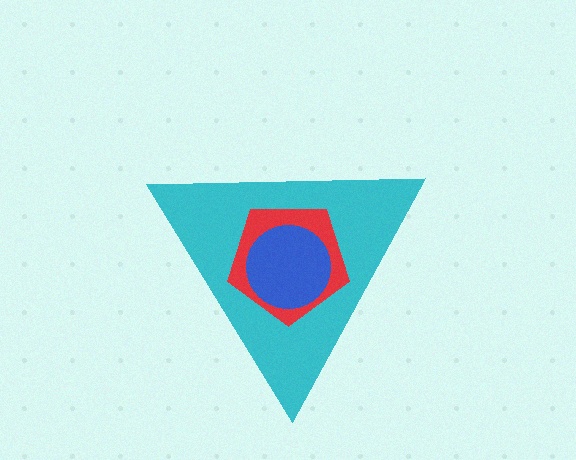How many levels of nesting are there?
3.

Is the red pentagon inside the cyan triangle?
Yes.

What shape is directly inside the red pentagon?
The blue circle.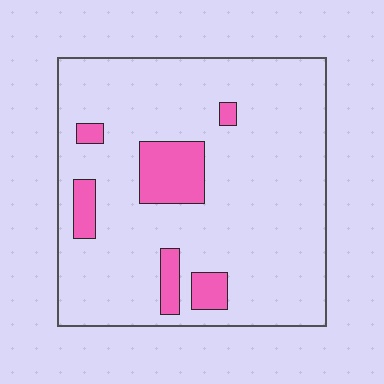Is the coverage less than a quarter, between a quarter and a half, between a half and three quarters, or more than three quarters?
Less than a quarter.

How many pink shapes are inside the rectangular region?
6.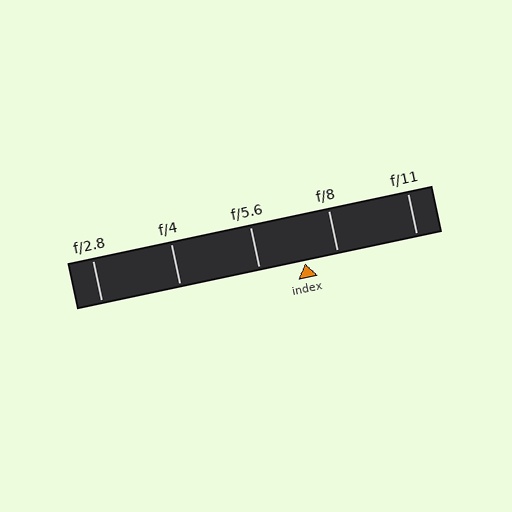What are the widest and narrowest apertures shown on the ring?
The widest aperture shown is f/2.8 and the narrowest is f/11.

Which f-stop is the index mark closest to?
The index mark is closest to f/8.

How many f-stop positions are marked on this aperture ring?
There are 5 f-stop positions marked.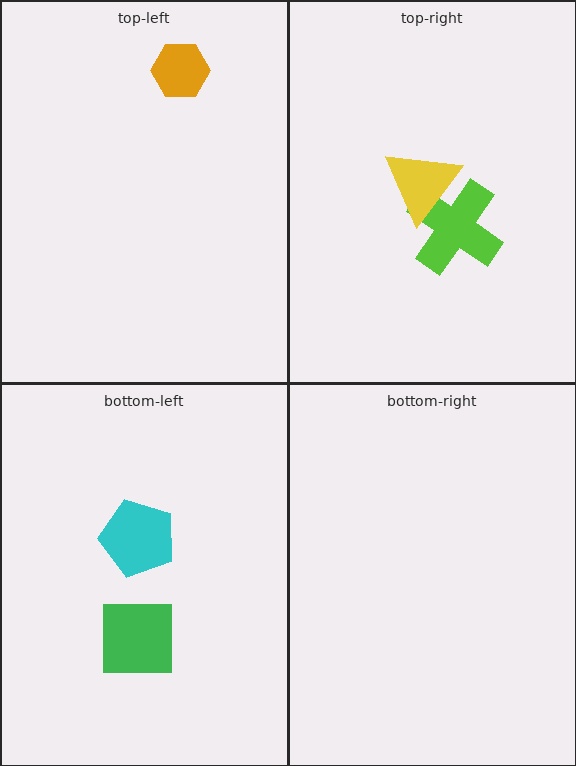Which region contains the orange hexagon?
The top-left region.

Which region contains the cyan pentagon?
The bottom-left region.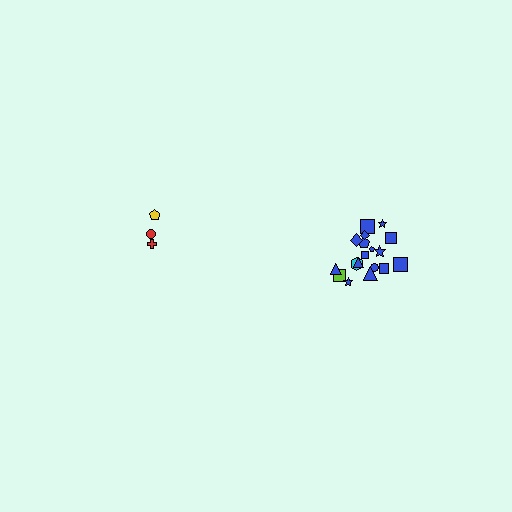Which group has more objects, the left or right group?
The right group.